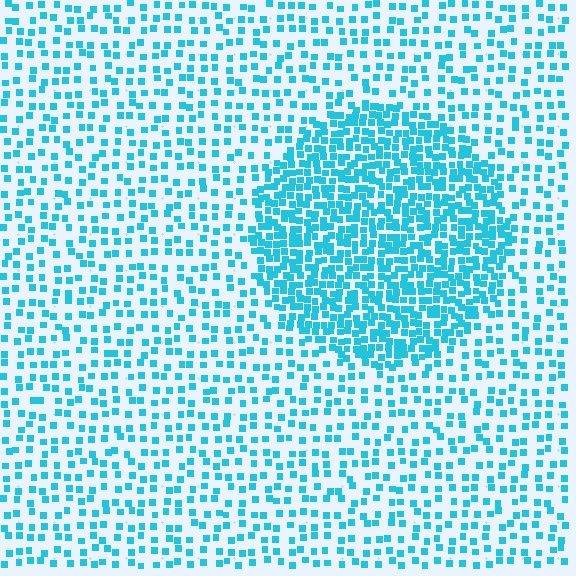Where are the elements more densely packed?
The elements are more densely packed inside the circle boundary.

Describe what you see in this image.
The image contains small cyan elements arranged at two different densities. A circle-shaped region is visible where the elements are more densely packed than the surrounding area.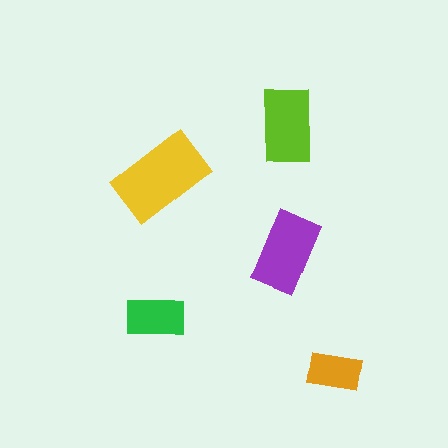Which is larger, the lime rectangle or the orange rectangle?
The lime one.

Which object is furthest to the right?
The orange rectangle is rightmost.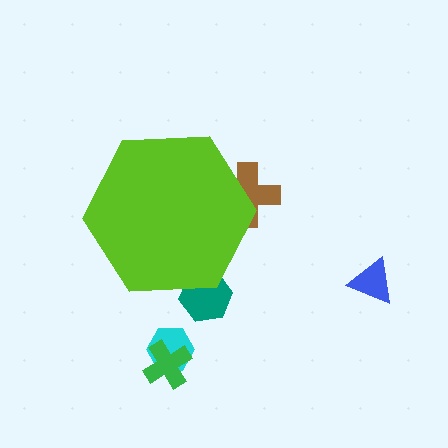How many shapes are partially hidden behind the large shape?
2 shapes are partially hidden.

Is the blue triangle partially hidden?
No, the blue triangle is fully visible.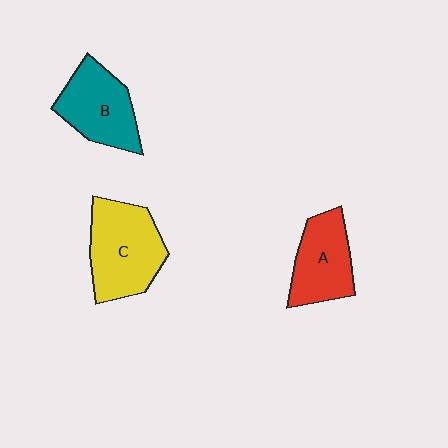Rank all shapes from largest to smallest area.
From largest to smallest: C (yellow), B (teal), A (red).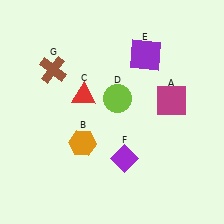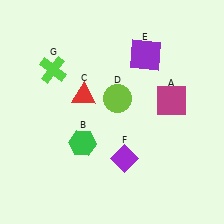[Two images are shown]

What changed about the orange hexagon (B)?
In Image 1, B is orange. In Image 2, it changed to green.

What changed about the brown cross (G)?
In Image 1, G is brown. In Image 2, it changed to lime.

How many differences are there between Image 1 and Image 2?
There are 2 differences between the two images.